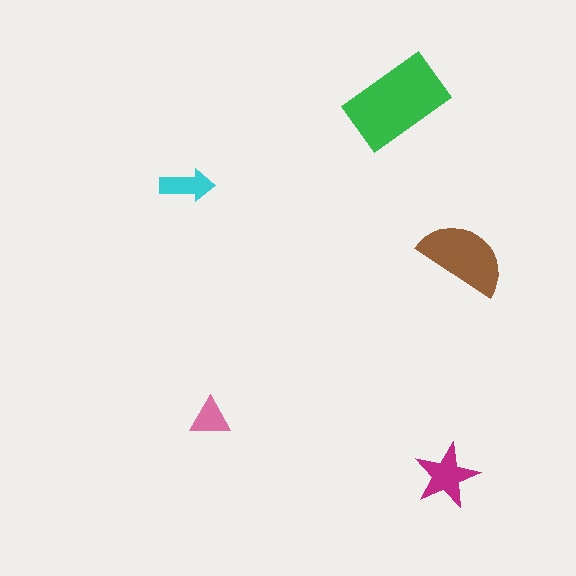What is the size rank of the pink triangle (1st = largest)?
5th.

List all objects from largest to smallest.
The green rectangle, the brown semicircle, the magenta star, the cyan arrow, the pink triangle.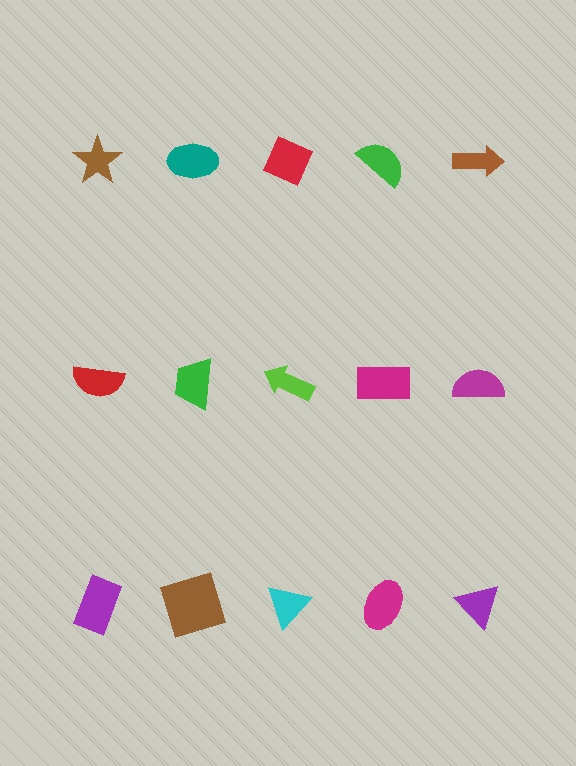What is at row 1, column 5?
A brown arrow.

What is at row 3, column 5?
A purple triangle.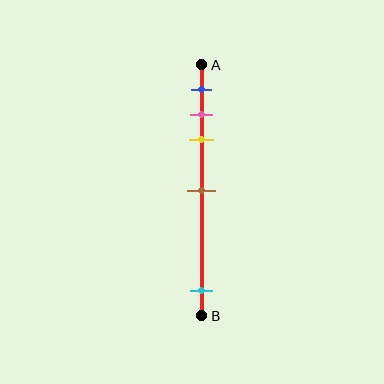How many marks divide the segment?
There are 5 marks dividing the segment.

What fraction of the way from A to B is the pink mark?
The pink mark is approximately 20% (0.2) of the way from A to B.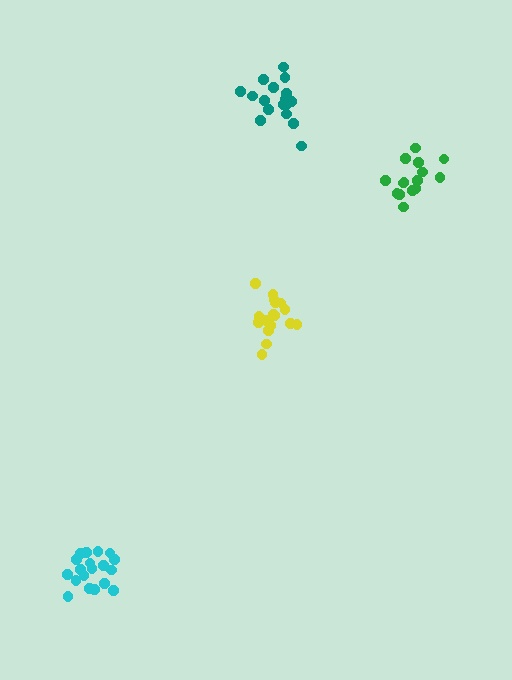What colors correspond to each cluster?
The clusters are colored: yellow, green, cyan, teal.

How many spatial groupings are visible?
There are 4 spatial groupings.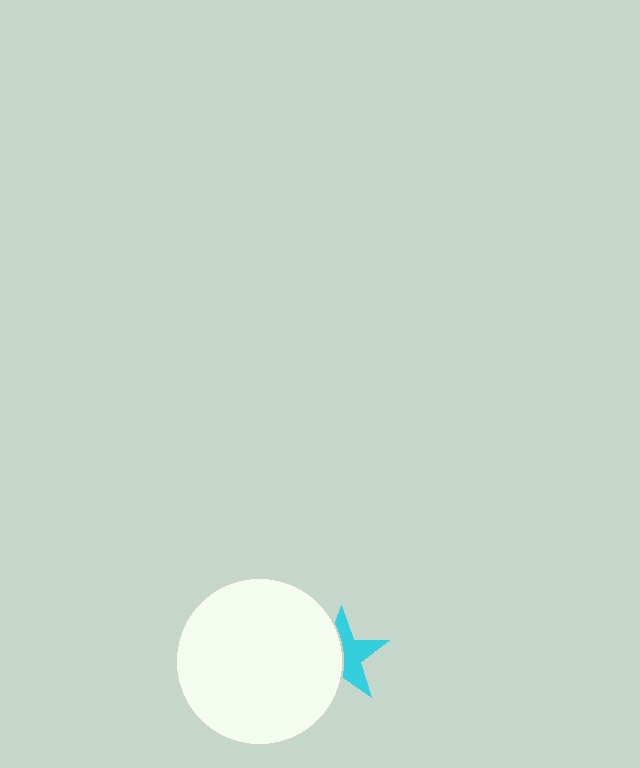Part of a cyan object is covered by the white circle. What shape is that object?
It is a star.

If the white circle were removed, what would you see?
You would see the complete cyan star.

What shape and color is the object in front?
The object in front is a white circle.